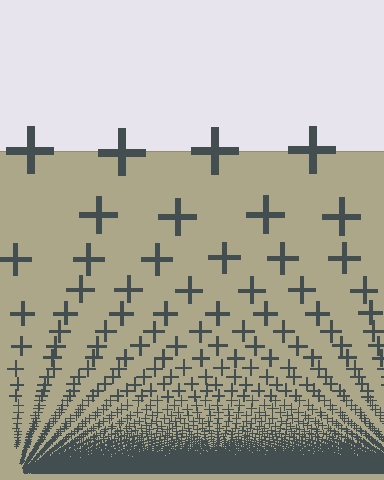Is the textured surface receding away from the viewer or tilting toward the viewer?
The surface appears to tilt toward the viewer. Texture elements get larger and sparser toward the top.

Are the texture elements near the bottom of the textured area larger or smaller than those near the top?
Smaller. The gradient is inverted — elements near the bottom are smaller and denser.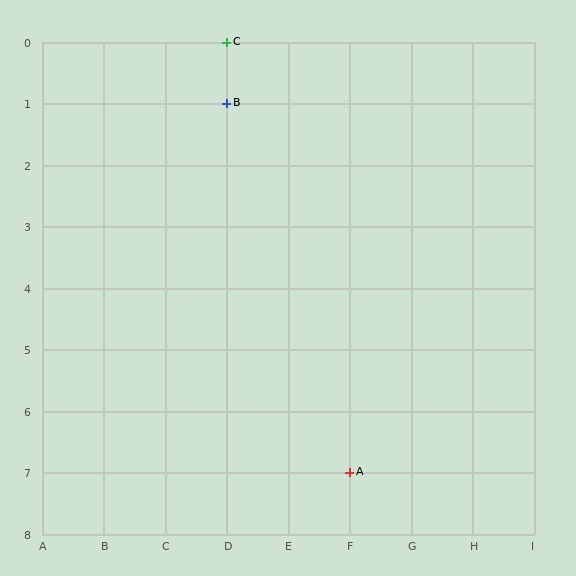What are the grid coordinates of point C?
Point C is at grid coordinates (D, 0).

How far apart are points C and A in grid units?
Points C and A are 2 columns and 7 rows apart (about 7.3 grid units diagonally).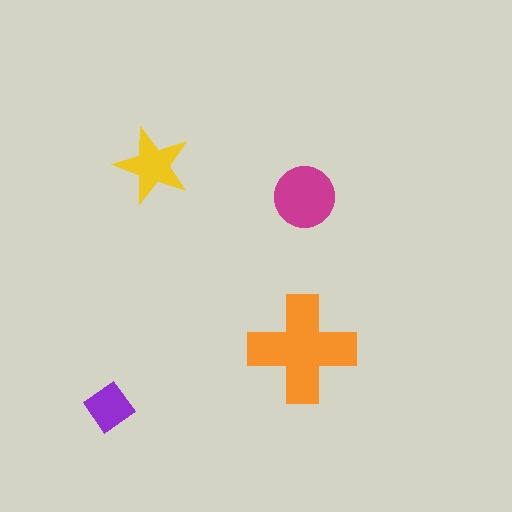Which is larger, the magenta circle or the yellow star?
The magenta circle.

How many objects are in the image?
There are 4 objects in the image.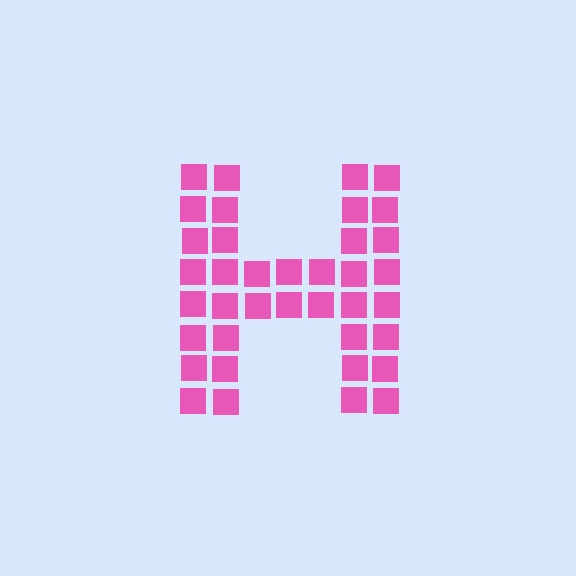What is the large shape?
The large shape is the letter H.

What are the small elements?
The small elements are squares.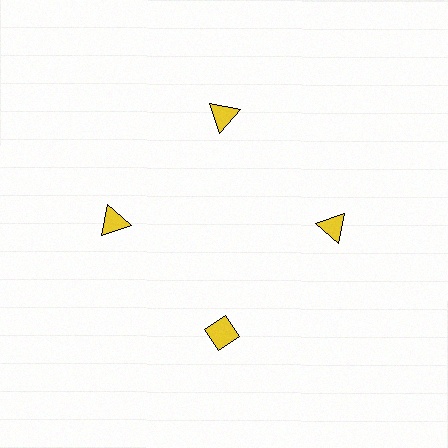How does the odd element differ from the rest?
It has a different shape: diamond instead of triangle.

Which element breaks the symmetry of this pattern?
The yellow diamond at roughly the 6 o'clock position breaks the symmetry. All other shapes are yellow triangles.